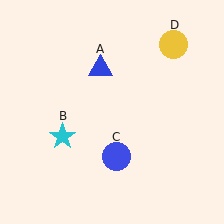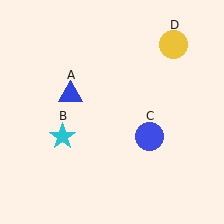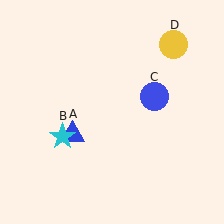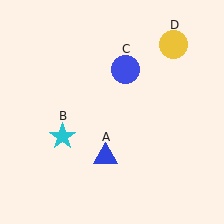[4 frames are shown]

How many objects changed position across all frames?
2 objects changed position: blue triangle (object A), blue circle (object C).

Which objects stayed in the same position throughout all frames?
Cyan star (object B) and yellow circle (object D) remained stationary.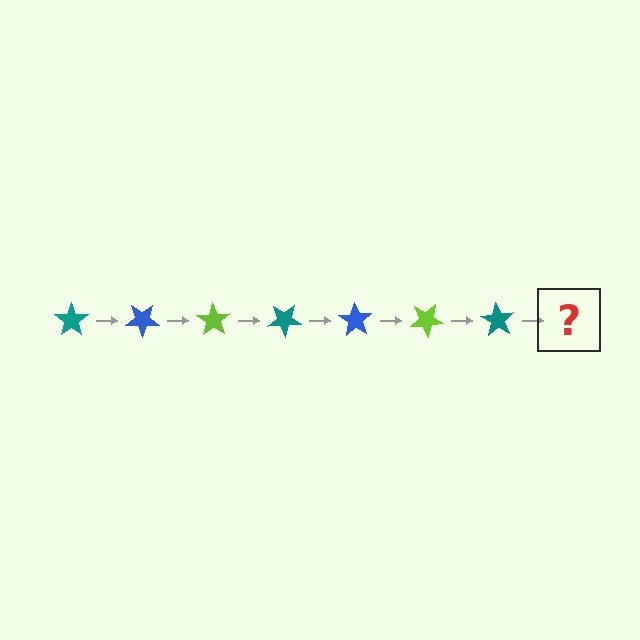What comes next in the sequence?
The next element should be a blue star, rotated 245 degrees from the start.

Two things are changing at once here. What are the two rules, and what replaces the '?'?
The two rules are that it rotates 35 degrees each step and the color cycles through teal, blue, and lime. The '?' should be a blue star, rotated 245 degrees from the start.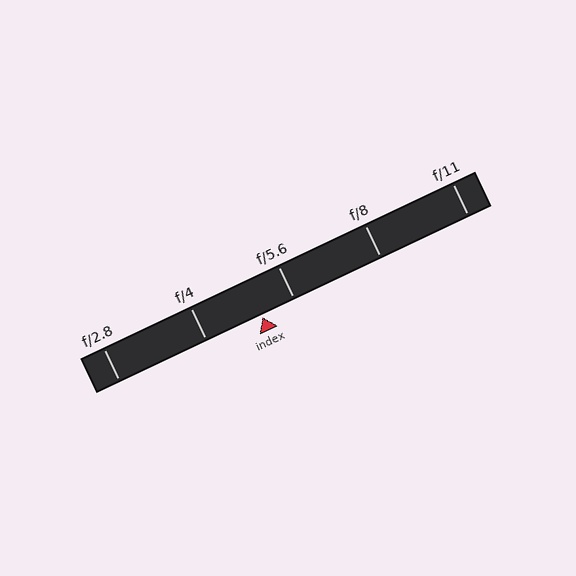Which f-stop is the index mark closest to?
The index mark is closest to f/5.6.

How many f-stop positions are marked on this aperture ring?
There are 5 f-stop positions marked.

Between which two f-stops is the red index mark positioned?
The index mark is between f/4 and f/5.6.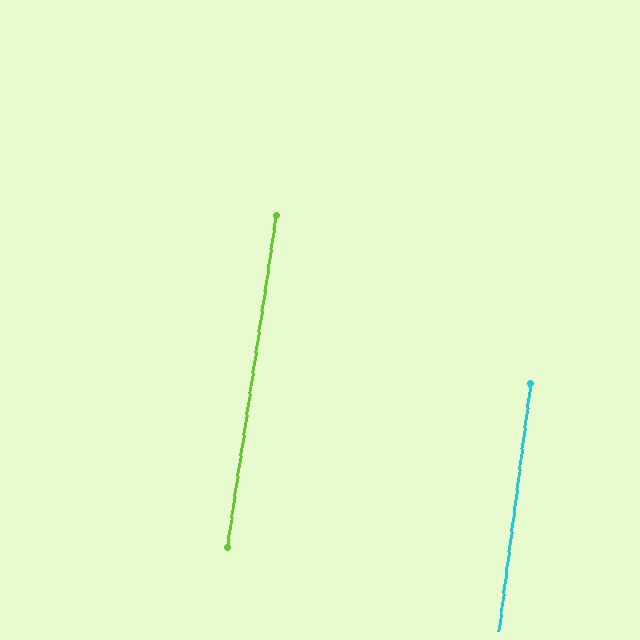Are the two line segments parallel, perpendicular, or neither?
Parallel — their directions differ by only 1.2°.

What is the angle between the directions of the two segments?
Approximately 1 degree.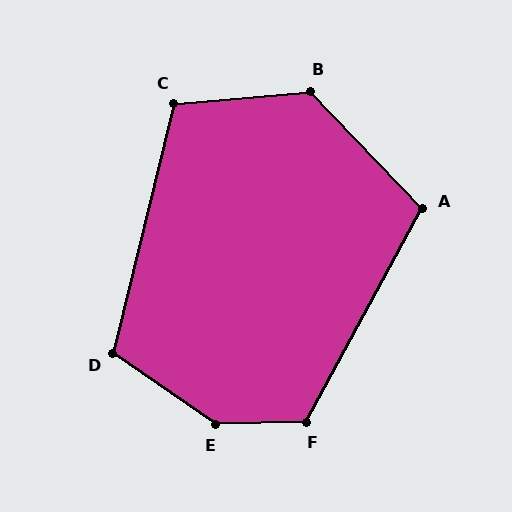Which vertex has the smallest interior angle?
A, at approximately 108 degrees.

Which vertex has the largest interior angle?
E, at approximately 144 degrees.